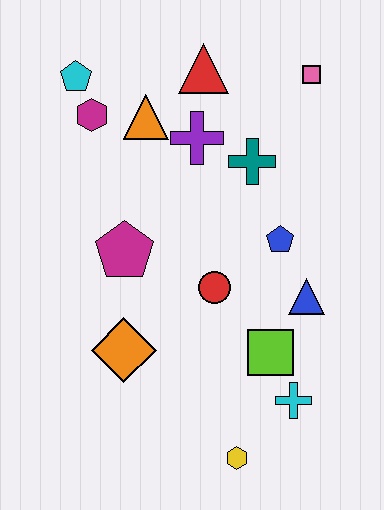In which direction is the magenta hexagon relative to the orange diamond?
The magenta hexagon is above the orange diamond.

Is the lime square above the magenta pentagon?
No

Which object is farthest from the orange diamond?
The pink square is farthest from the orange diamond.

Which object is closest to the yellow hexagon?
The cyan cross is closest to the yellow hexagon.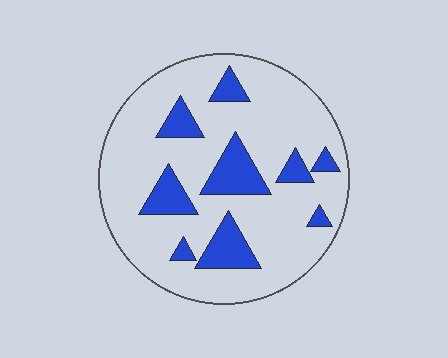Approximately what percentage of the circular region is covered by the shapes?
Approximately 20%.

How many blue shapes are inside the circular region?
9.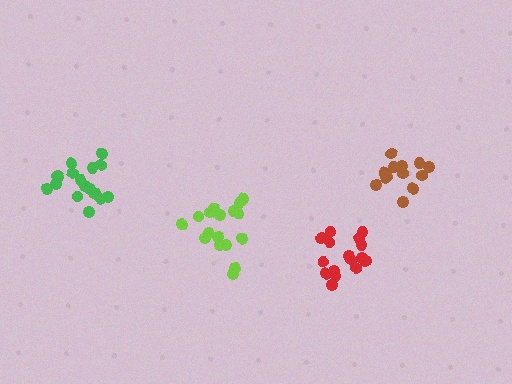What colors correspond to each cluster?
The clusters are colored: lime, green, red, brown.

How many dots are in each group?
Group 1: 17 dots, Group 2: 18 dots, Group 3: 16 dots, Group 4: 15 dots (66 total).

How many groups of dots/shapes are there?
There are 4 groups.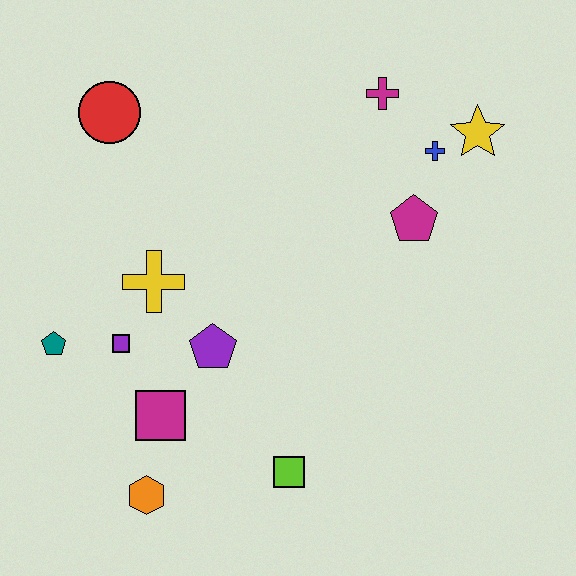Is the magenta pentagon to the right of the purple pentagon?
Yes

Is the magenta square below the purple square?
Yes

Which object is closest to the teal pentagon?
The purple square is closest to the teal pentagon.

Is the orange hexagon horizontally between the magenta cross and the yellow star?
No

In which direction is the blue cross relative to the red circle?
The blue cross is to the right of the red circle.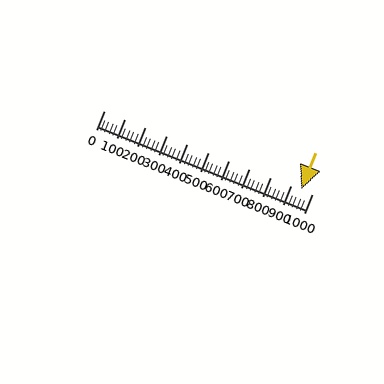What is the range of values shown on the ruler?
The ruler shows values from 0 to 1000.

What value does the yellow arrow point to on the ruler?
The yellow arrow points to approximately 946.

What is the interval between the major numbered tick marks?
The major tick marks are spaced 100 units apart.